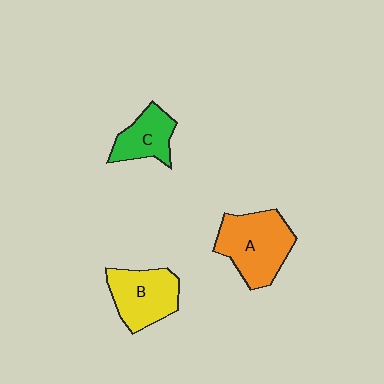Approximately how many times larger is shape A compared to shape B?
Approximately 1.2 times.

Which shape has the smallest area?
Shape C (green).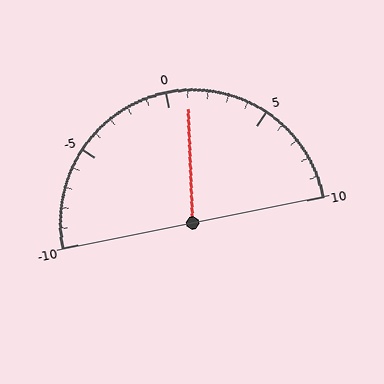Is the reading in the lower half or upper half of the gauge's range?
The reading is in the upper half of the range (-10 to 10).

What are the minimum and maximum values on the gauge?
The gauge ranges from -10 to 10.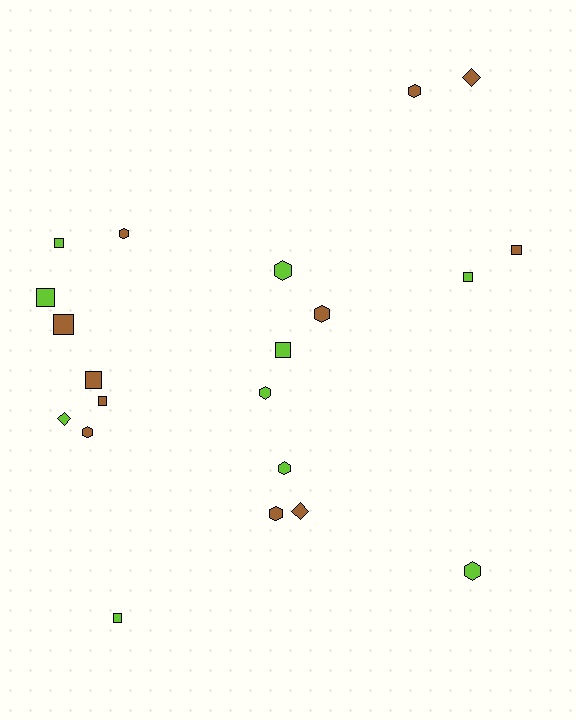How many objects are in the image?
There are 21 objects.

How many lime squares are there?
There are 5 lime squares.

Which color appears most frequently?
Brown, with 11 objects.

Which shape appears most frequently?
Square, with 9 objects.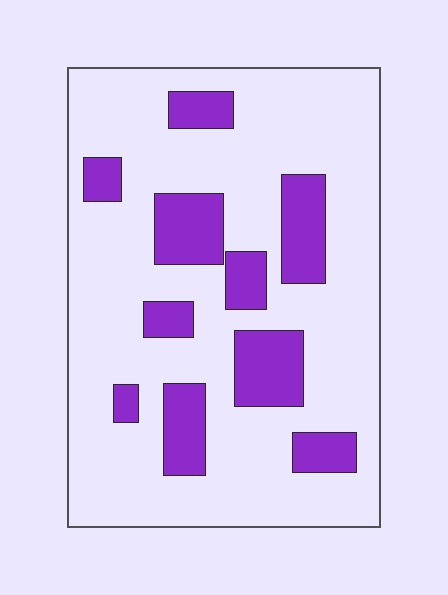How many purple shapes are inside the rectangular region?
10.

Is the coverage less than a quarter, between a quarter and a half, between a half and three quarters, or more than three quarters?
Less than a quarter.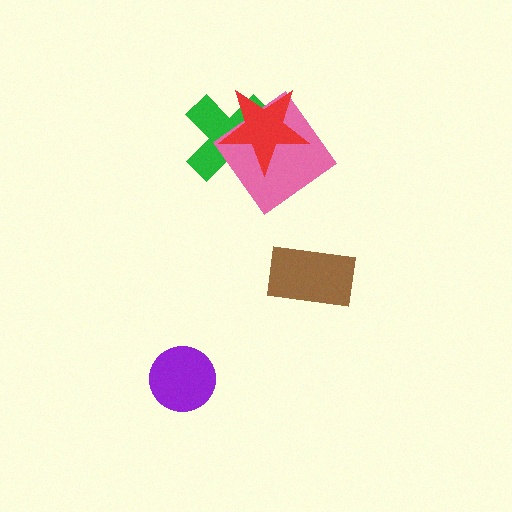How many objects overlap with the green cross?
2 objects overlap with the green cross.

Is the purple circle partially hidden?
No, no other shape covers it.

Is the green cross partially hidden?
Yes, it is partially covered by another shape.